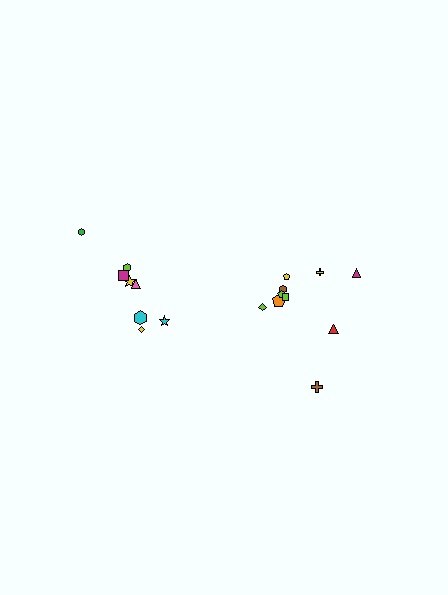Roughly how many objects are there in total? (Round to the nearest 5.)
Roughly 20 objects in total.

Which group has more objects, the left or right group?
The right group.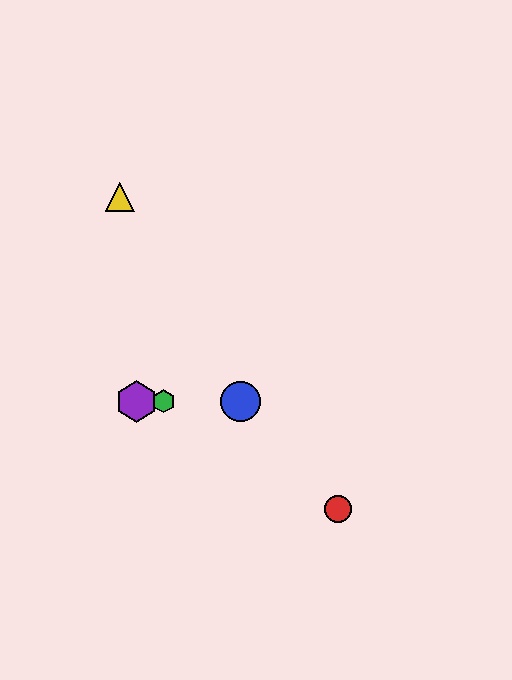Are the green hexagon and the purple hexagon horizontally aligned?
Yes, both are at y≈401.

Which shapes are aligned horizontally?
The blue circle, the green hexagon, the purple hexagon are aligned horizontally.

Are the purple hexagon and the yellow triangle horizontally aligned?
No, the purple hexagon is at y≈401 and the yellow triangle is at y≈197.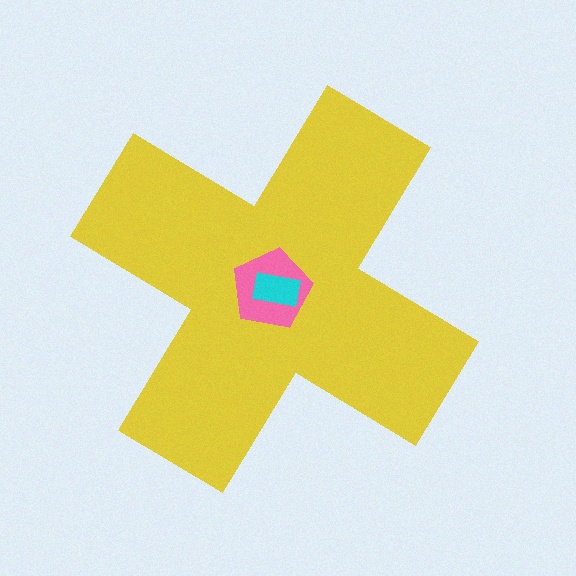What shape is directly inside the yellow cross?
The pink pentagon.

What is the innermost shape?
The cyan rectangle.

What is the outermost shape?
The yellow cross.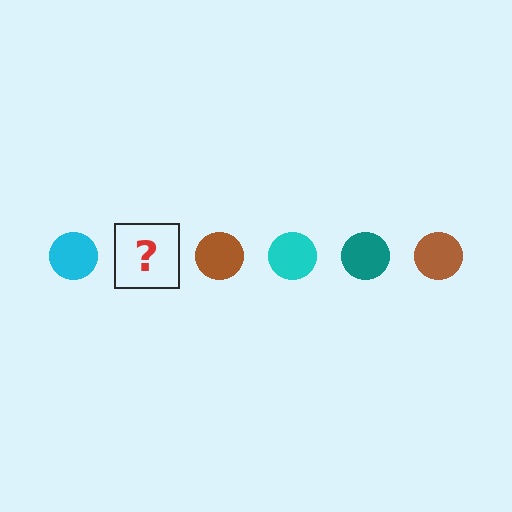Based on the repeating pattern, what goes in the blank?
The blank should be a teal circle.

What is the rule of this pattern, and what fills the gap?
The rule is that the pattern cycles through cyan, teal, brown circles. The gap should be filled with a teal circle.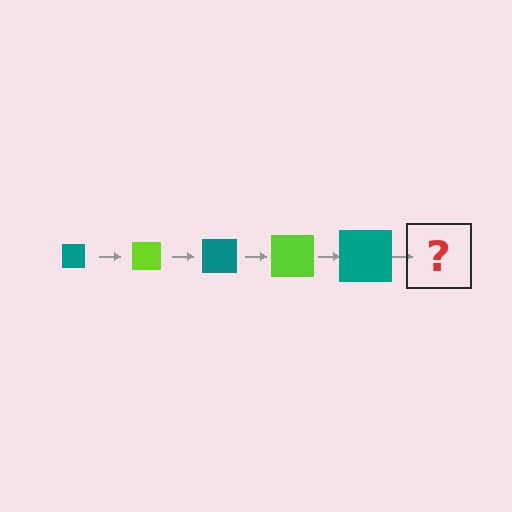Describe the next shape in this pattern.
It should be a lime square, larger than the previous one.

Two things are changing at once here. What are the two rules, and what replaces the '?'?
The two rules are that the square grows larger each step and the color cycles through teal and lime. The '?' should be a lime square, larger than the previous one.